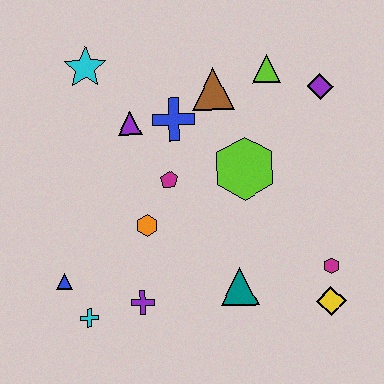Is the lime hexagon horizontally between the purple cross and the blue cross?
No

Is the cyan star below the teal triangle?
No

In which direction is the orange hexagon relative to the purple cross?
The orange hexagon is above the purple cross.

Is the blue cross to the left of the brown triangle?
Yes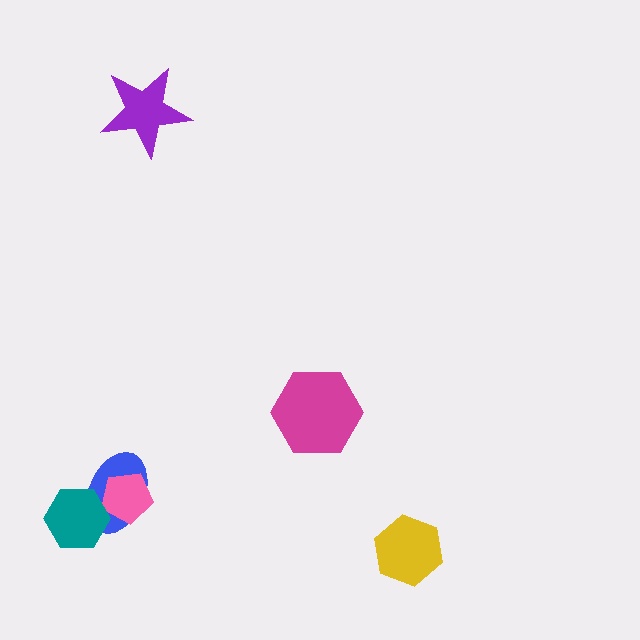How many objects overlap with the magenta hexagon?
0 objects overlap with the magenta hexagon.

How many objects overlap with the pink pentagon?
2 objects overlap with the pink pentagon.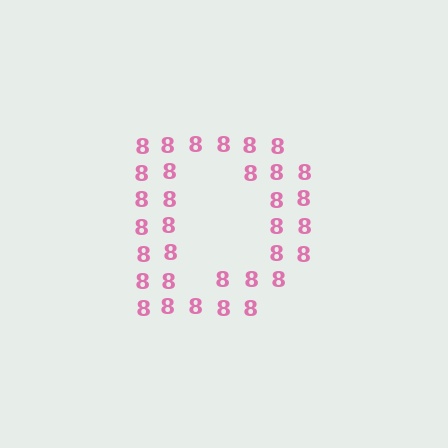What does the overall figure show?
The overall figure shows the letter D.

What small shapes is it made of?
It is made of small digit 8's.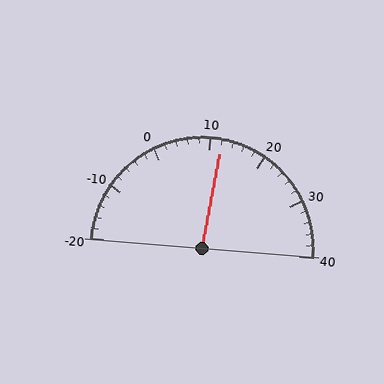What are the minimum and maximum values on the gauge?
The gauge ranges from -20 to 40.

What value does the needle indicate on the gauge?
The needle indicates approximately 12.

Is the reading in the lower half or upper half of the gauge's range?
The reading is in the upper half of the range (-20 to 40).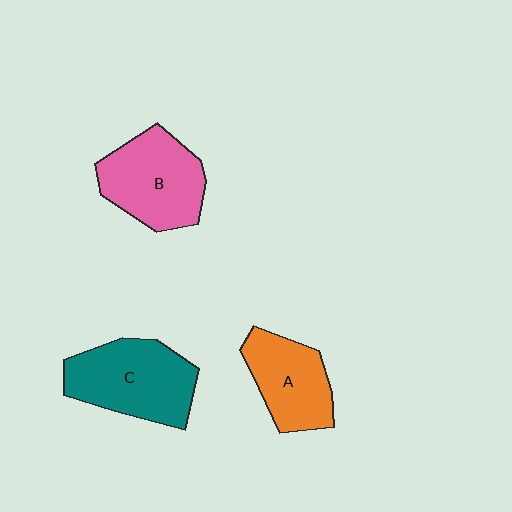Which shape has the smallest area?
Shape A (orange).